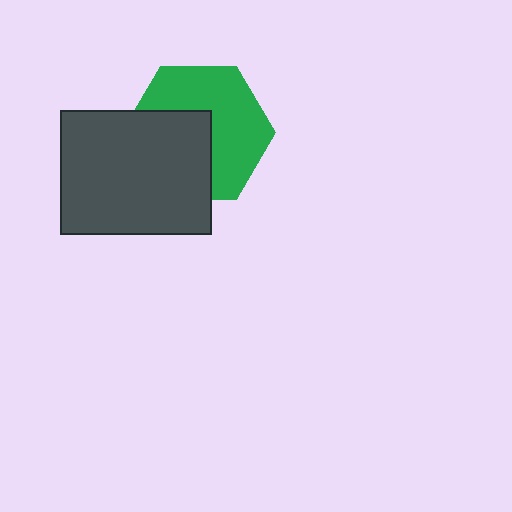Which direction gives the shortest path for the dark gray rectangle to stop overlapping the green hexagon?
Moving toward the lower-left gives the shortest separation.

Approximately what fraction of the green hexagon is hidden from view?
Roughly 43% of the green hexagon is hidden behind the dark gray rectangle.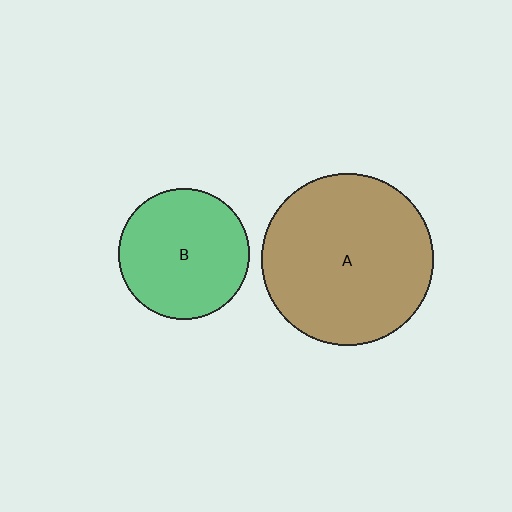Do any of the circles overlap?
No, none of the circles overlap.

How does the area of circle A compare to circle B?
Approximately 1.7 times.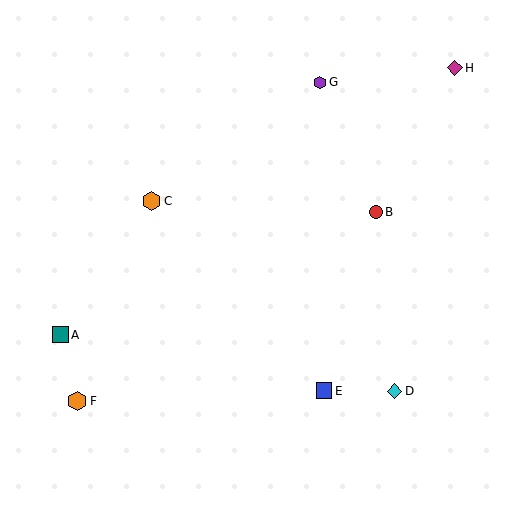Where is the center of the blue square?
The center of the blue square is at (324, 391).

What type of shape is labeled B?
Shape B is a red circle.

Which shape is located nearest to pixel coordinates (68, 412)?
The orange hexagon (labeled F) at (77, 401) is nearest to that location.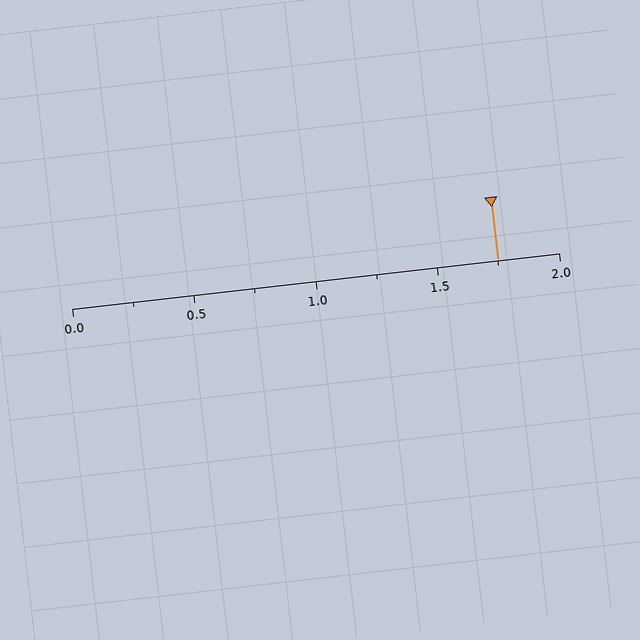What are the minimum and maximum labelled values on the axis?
The axis runs from 0.0 to 2.0.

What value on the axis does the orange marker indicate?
The marker indicates approximately 1.75.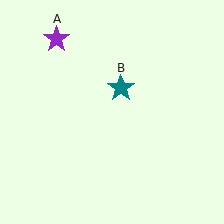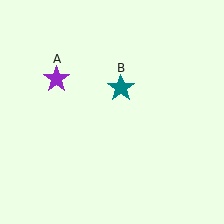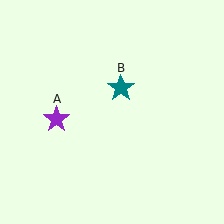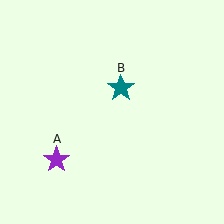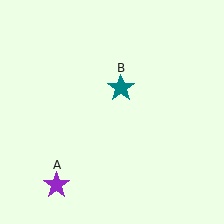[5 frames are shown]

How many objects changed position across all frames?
1 object changed position: purple star (object A).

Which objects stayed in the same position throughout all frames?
Teal star (object B) remained stationary.